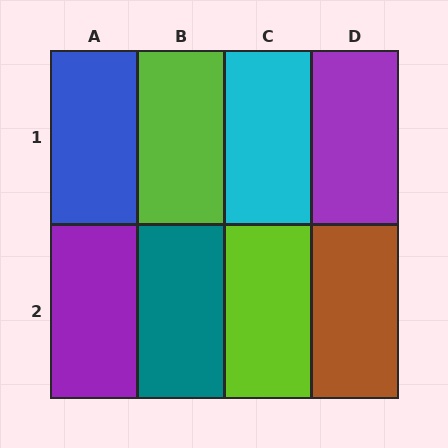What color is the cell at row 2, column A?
Purple.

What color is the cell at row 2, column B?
Teal.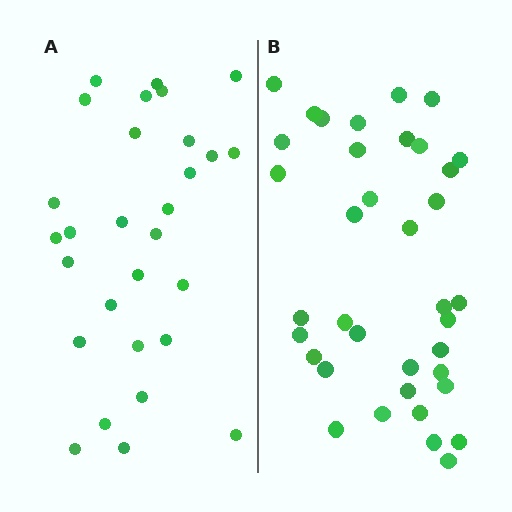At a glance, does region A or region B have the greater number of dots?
Region B (the right region) has more dots.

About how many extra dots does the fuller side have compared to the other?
Region B has roughly 8 or so more dots than region A.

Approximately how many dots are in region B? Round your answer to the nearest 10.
About 40 dots. (The exact count is 37, which rounds to 40.)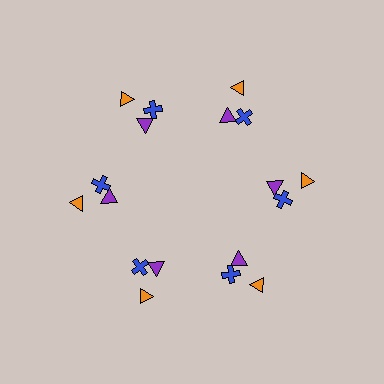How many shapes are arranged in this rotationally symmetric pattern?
There are 18 shapes, arranged in 6 groups of 3.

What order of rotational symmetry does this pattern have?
This pattern has 6-fold rotational symmetry.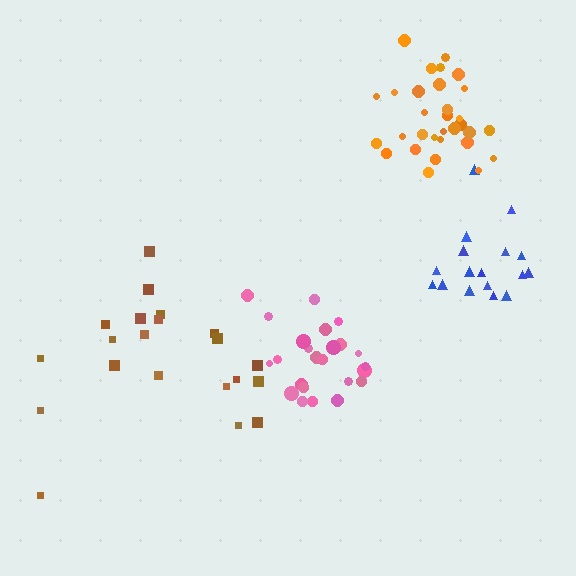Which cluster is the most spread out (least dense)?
Brown.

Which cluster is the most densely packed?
Orange.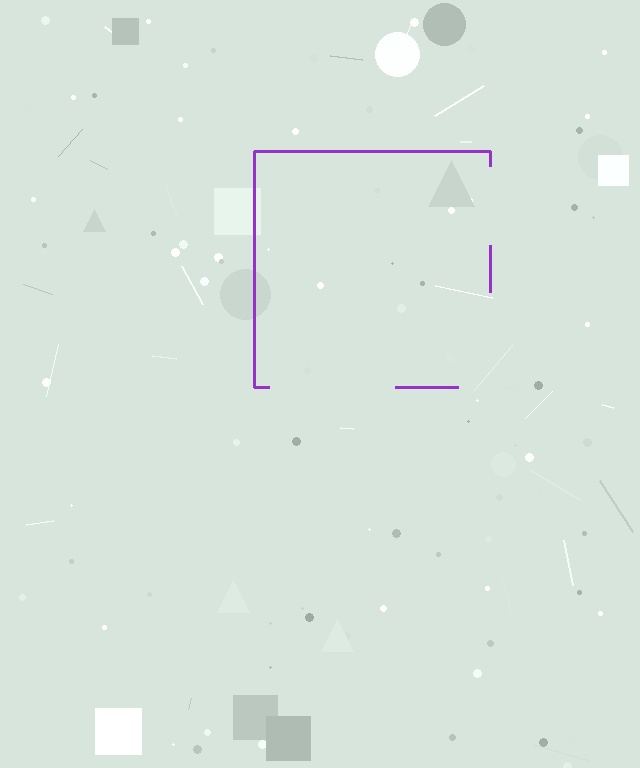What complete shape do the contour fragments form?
The contour fragments form a square.